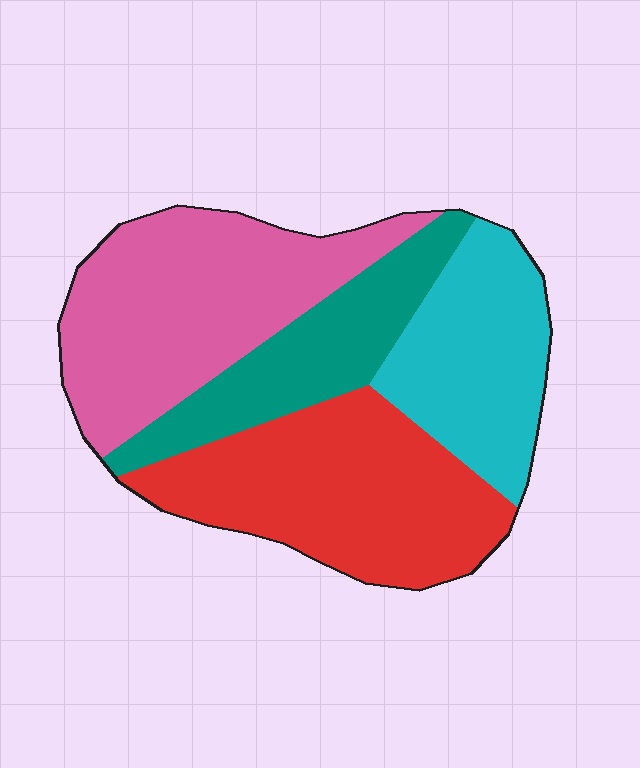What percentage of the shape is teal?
Teal covers around 20% of the shape.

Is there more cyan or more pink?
Pink.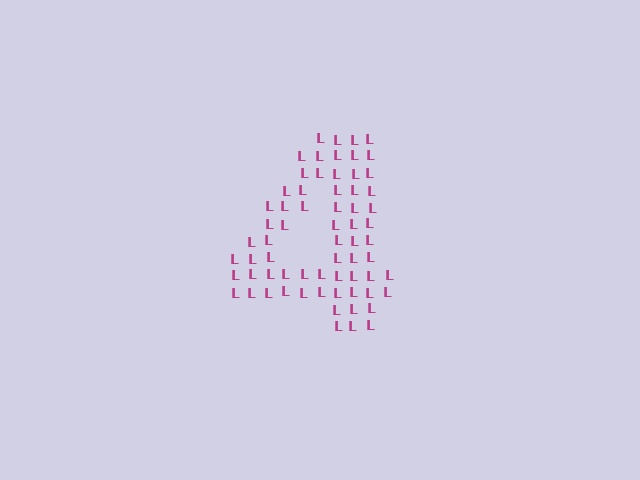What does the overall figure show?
The overall figure shows the digit 4.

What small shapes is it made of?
It is made of small letter L's.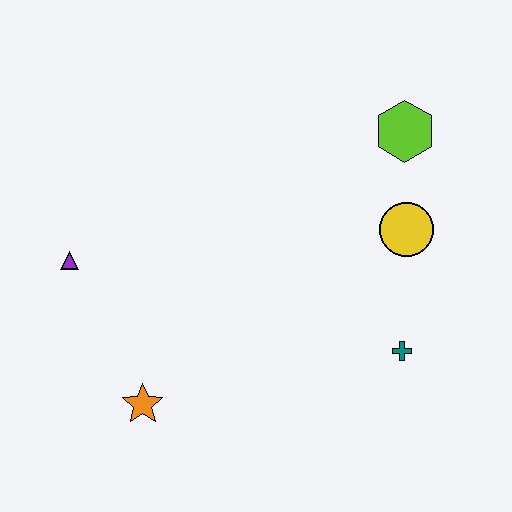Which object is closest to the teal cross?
The yellow circle is closest to the teal cross.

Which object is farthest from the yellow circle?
The purple triangle is farthest from the yellow circle.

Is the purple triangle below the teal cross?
No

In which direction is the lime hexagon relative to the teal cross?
The lime hexagon is above the teal cross.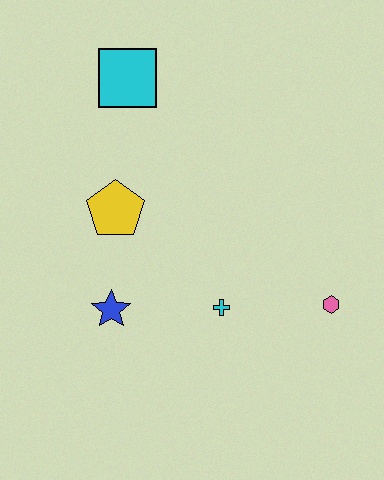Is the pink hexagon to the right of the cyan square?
Yes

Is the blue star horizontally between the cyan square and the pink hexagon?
No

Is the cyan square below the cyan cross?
No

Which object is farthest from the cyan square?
The pink hexagon is farthest from the cyan square.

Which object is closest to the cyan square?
The yellow pentagon is closest to the cyan square.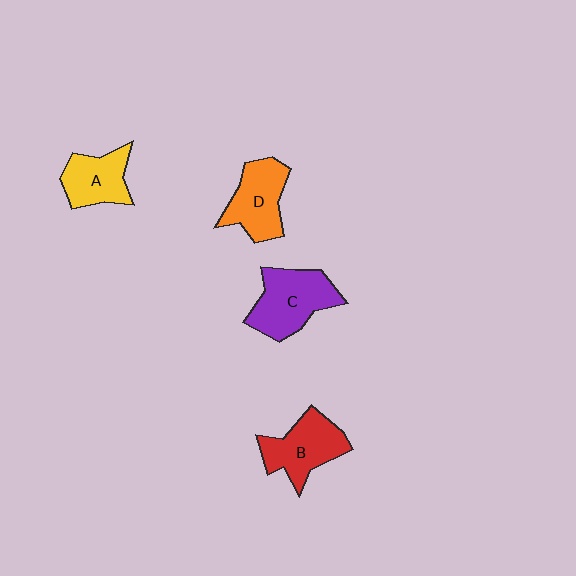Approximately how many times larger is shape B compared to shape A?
Approximately 1.2 times.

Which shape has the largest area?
Shape C (purple).